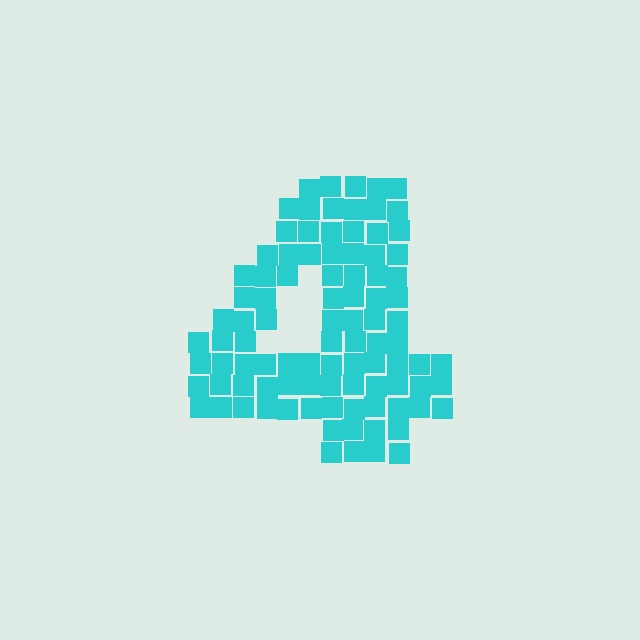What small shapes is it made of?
It is made of small squares.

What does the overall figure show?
The overall figure shows the digit 4.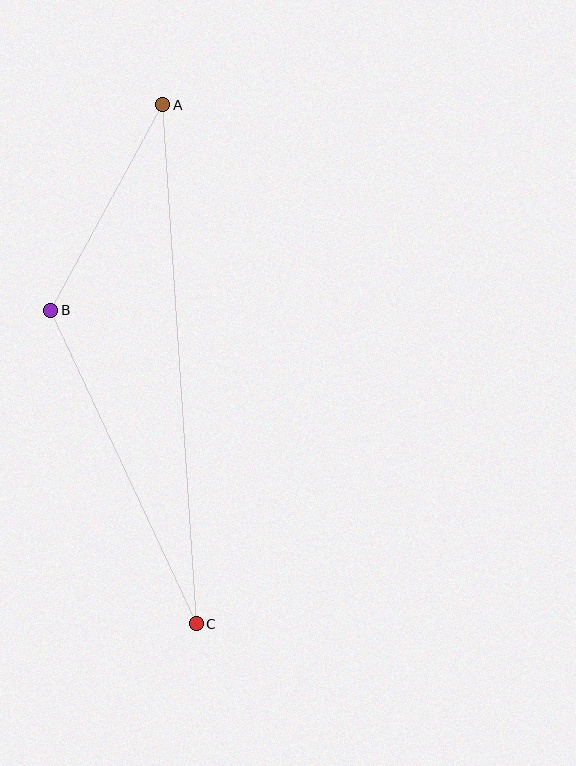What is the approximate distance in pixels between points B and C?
The distance between B and C is approximately 346 pixels.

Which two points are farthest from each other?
Points A and C are farthest from each other.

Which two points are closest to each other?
Points A and B are closest to each other.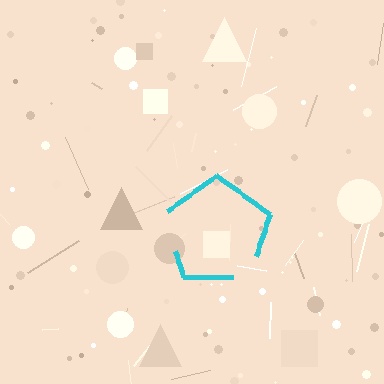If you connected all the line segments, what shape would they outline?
They would outline a pentagon.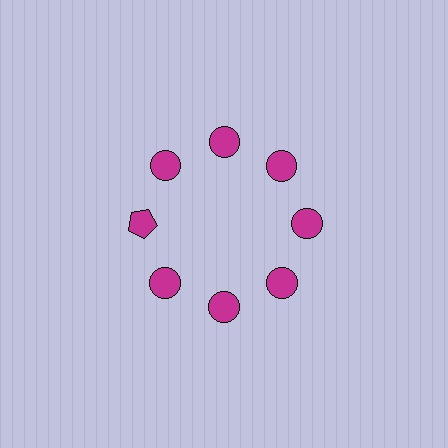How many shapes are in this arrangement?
There are 8 shapes arranged in a ring pattern.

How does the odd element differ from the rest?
It has a different shape: pentagon instead of circle.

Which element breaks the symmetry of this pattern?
The magenta pentagon at roughly the 9 o'clock position breaks the symmetry. All other shapes are magenta circles.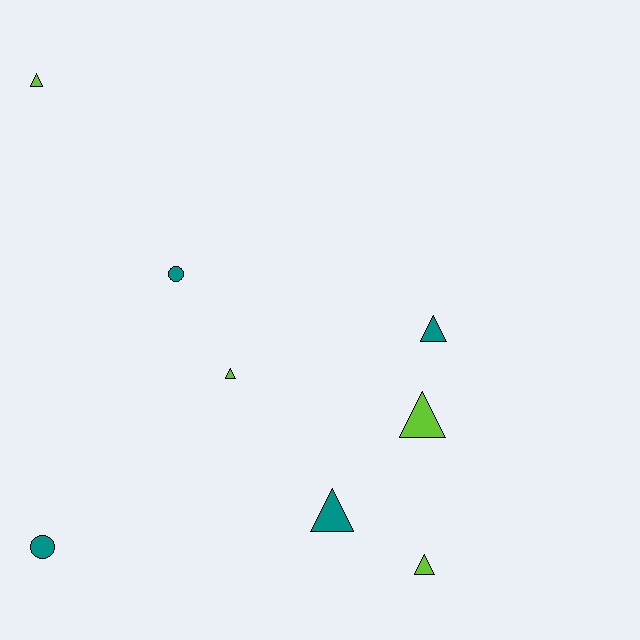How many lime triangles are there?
There are 4 lime triangles.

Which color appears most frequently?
Teal, with 4 objects.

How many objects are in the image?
There are 8 objects.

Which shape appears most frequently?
Triangle, with 6 objects.